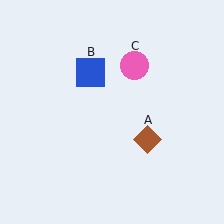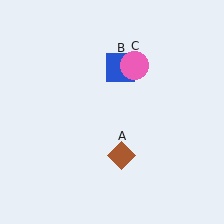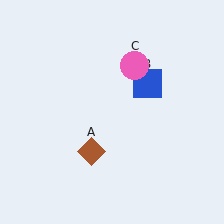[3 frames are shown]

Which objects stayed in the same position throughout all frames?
Pink circle (object C) remained stationary.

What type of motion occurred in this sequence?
The brown diamond (object A), blue square (object B) rotated clockwise around the center of the scene.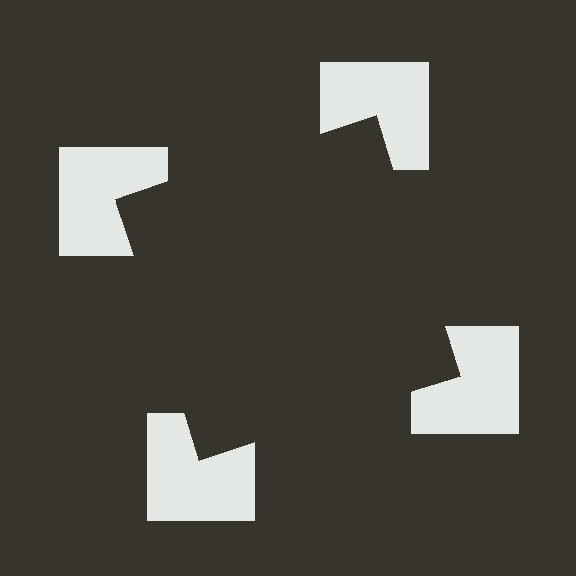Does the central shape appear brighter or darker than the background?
It typically appears slightly darker than the background, even though no actual brightness change is drawn.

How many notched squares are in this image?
There are 4 — one at each vertex of the illusory square.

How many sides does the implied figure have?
4 sides.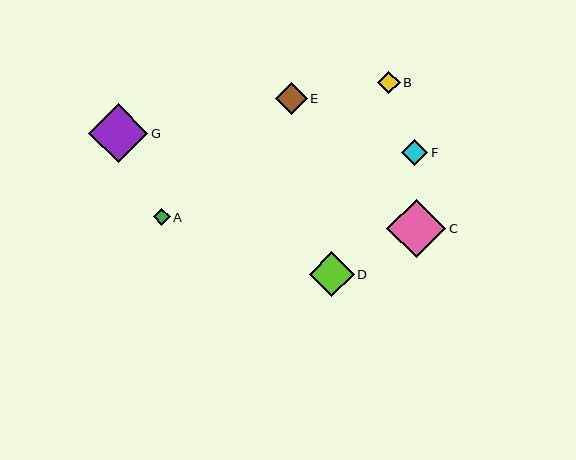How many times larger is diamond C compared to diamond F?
Diamond C is approximately 2.2 times the size of diamond F.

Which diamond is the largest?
Diamond G is the largest with a size of approximately 59 pixels.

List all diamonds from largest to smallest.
From largest to smallest: G, C, D, E, F, B, A.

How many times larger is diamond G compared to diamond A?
Diamond G is approximately 3.5 times the size of diamond A.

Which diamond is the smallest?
Diamond A is the smallest with a size of approximately 17 pixels.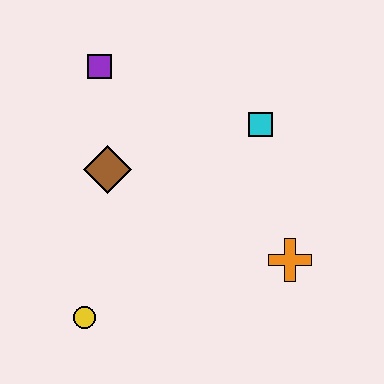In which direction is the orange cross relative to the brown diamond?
The orange cross is to the right of the brown diamond.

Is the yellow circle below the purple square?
Yes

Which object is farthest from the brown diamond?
The orange cross is farthest from the brown diamond.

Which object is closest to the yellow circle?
The brown diamond is closest to the yellow circle.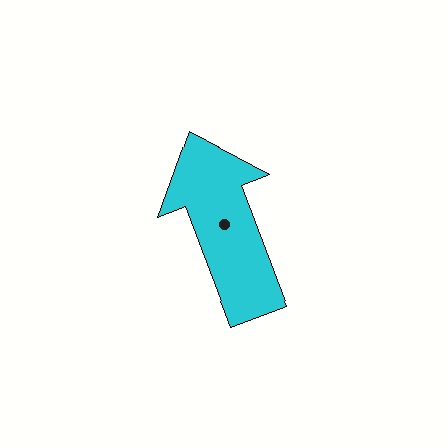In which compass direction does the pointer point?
North.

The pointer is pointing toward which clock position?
Roughly 11 o'clock.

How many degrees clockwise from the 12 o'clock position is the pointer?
Approximately 339 degrees.